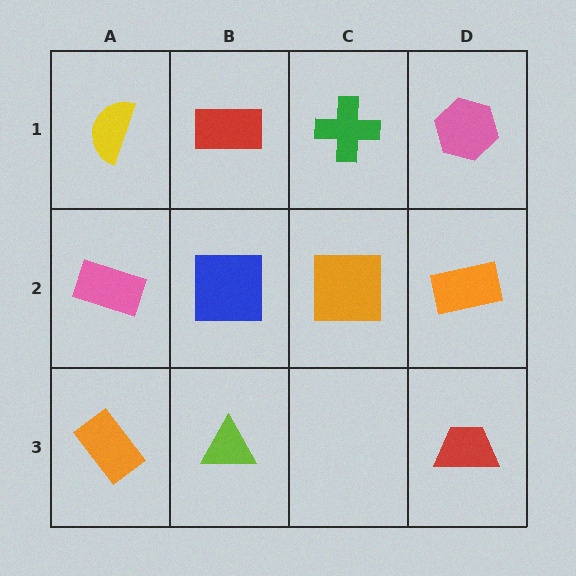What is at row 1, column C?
A green cross.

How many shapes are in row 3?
3 shapes.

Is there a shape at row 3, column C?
No, that cell is empty.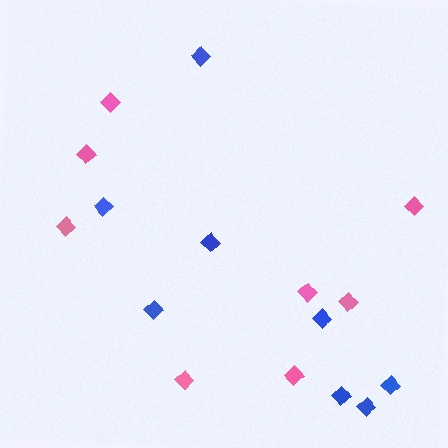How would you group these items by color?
There are 2 groups: one group of blue diamonds (8) and one group of pink diamonds (8).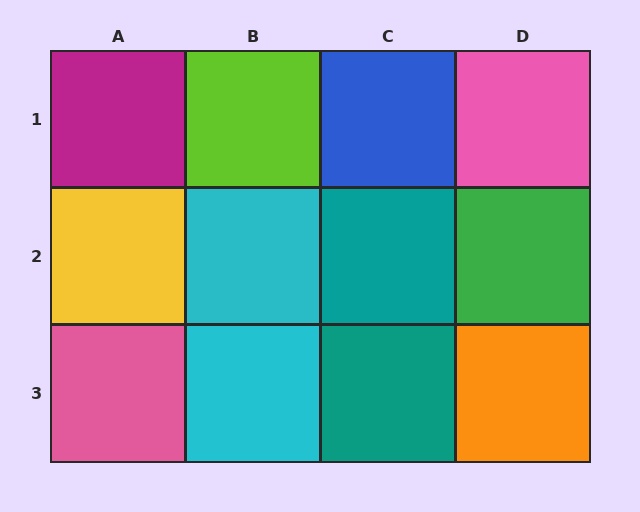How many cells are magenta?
1 cell is magenta.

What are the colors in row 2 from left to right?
Yellow, cyan, teal, green.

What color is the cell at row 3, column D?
Orange.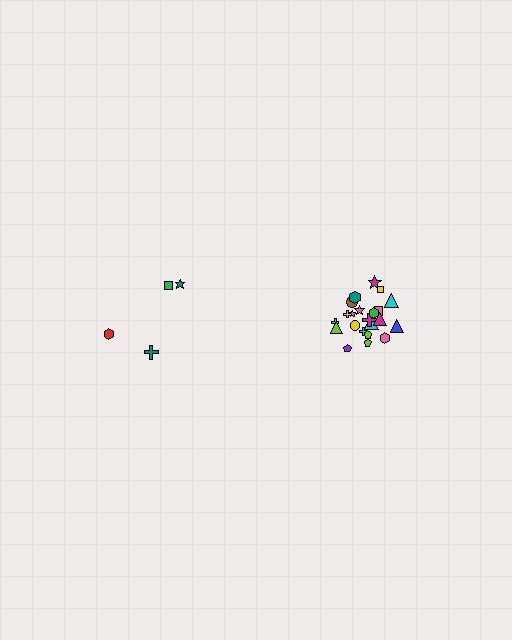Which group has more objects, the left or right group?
The right group.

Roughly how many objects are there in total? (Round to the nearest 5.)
Roughly 25 objects in total.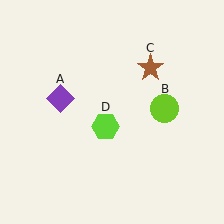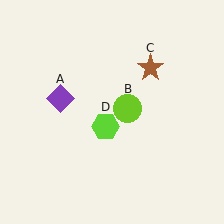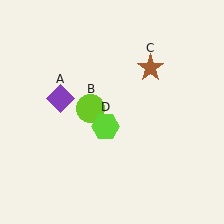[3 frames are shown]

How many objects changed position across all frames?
1 object changed position: lime circle (object B).